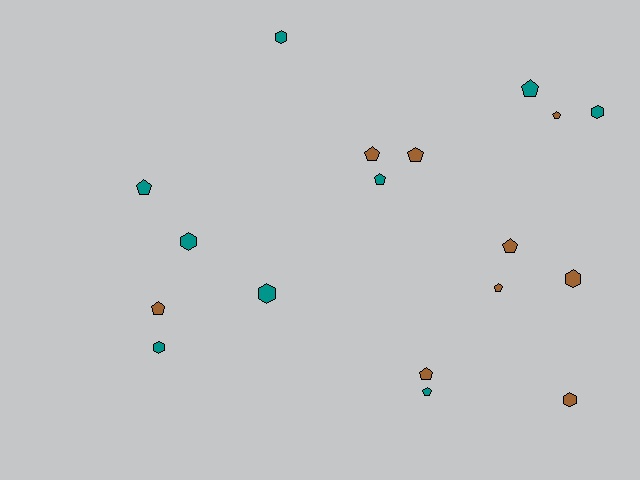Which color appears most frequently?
Brown, with 9 objects.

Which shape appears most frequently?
Pentagon, with 11 objects.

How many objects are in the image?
There are 18 objects.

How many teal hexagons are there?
There are 5 teal hexagons.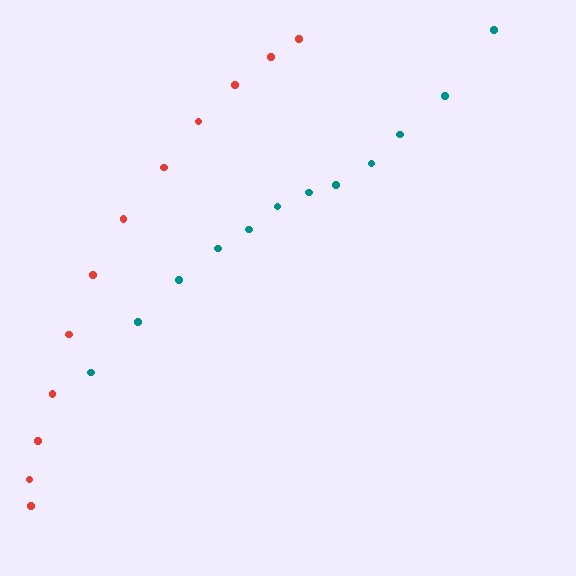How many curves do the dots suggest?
There are 2 distinct paths.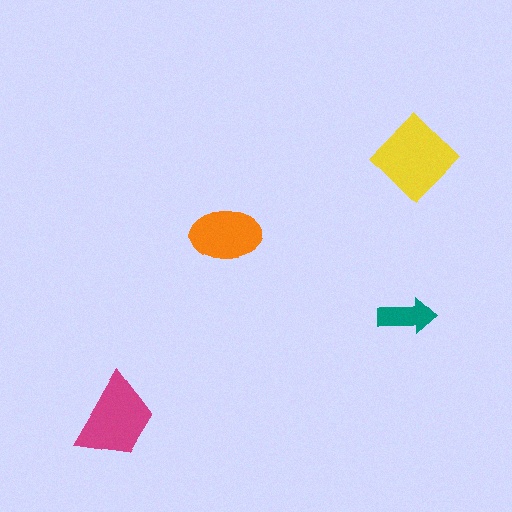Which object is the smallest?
The teal arrow.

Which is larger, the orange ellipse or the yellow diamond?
The yellow diamond.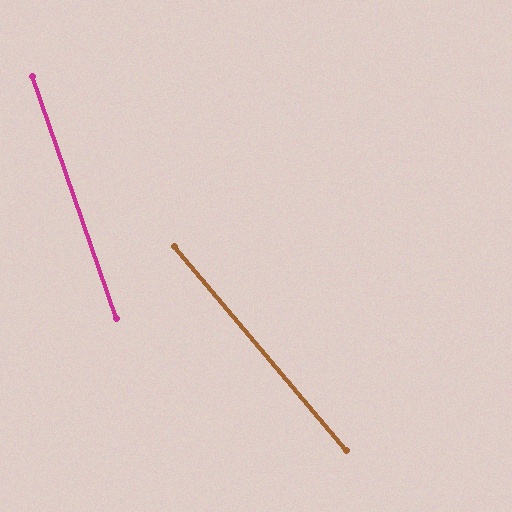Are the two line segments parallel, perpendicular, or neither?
Neither parallel nor perpendicular — they differ by about 21°.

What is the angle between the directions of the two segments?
Approximately 21 degrees.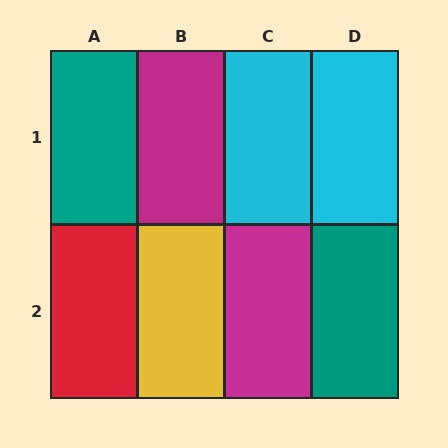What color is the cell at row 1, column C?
Cyan.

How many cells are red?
1 cell is red.